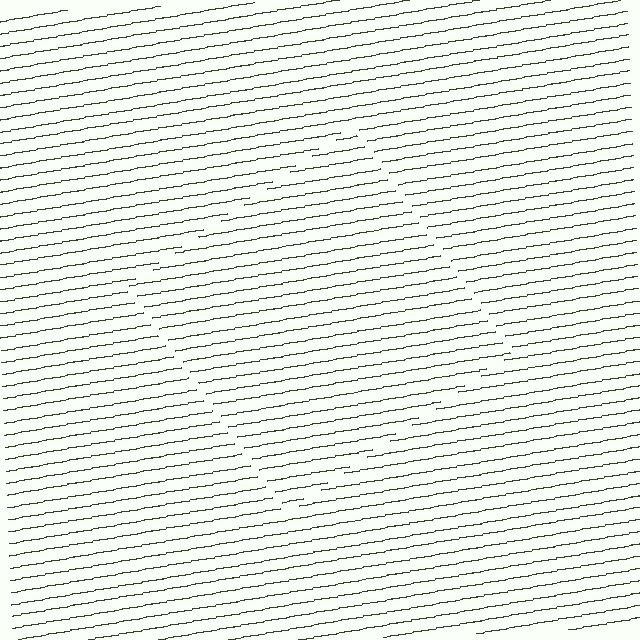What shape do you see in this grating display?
An illusory square. The interior of the shape contains the same grating, shifted by half a period — the contour is defined by the phase discontinuity where line-ends from the inner and outer gratings abut.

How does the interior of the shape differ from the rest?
The interior of the shape contains the same grating, shifted by half a period — the contour is defined by the phase discontinuity where line-ends from the inner and outer gratings abut.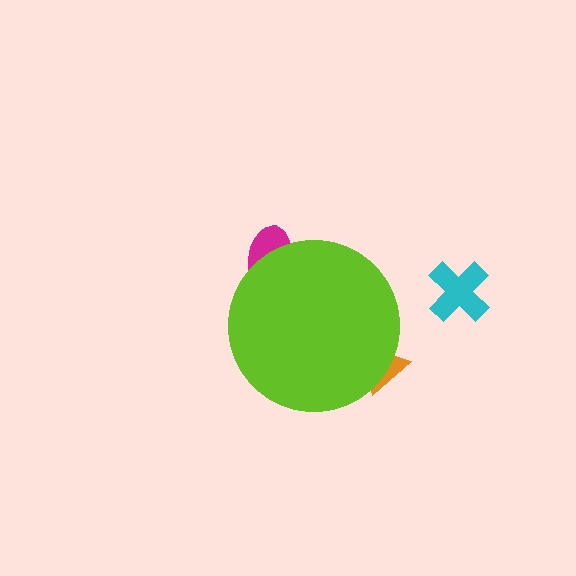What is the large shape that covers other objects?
A lime circle.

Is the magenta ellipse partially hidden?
Yes, the magenta ellipse is partially hidden behind the lime circle.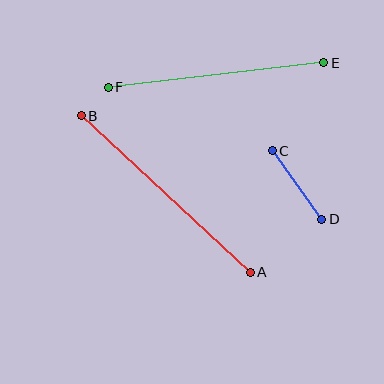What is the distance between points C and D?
The distance is approximately 84 pixels.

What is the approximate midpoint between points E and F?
The midpoint is at approximately (216, 75) pixels.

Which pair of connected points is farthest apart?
Points A and B are farthest apart.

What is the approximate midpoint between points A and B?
The midpoint is at approximately (166, 194) pixels.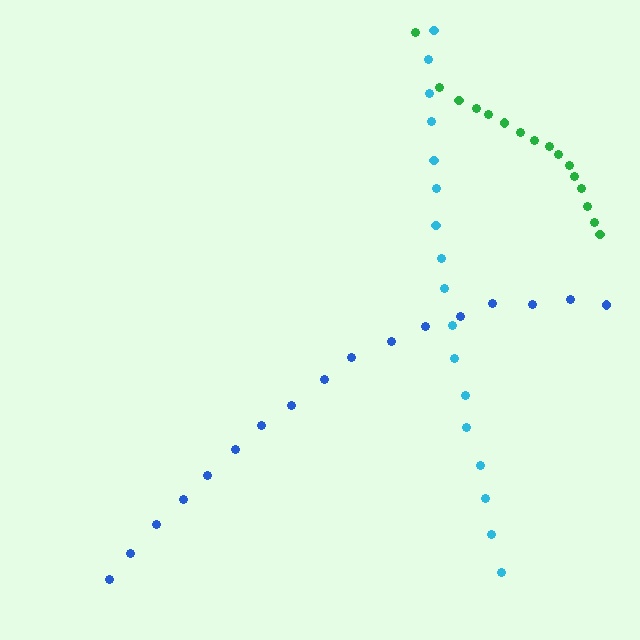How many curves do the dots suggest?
There are 3 distinct paths.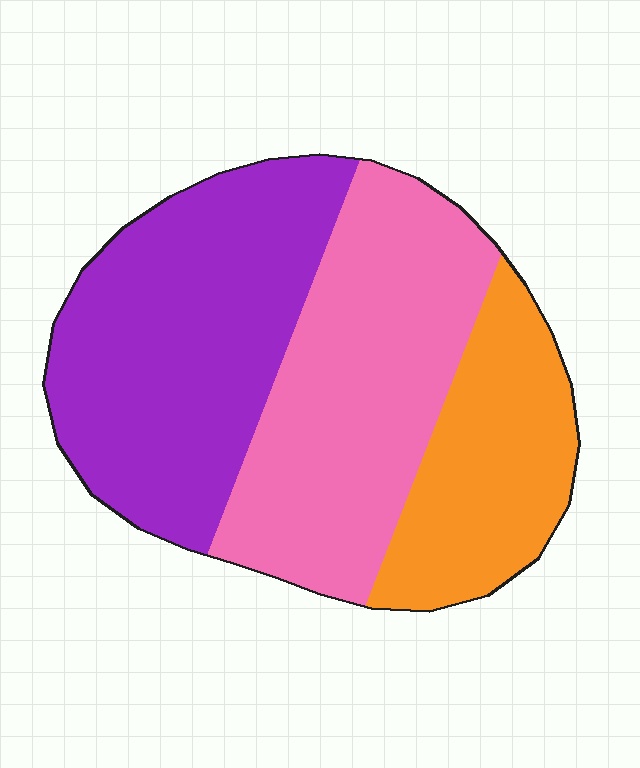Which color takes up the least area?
Orange, at roughly 25%.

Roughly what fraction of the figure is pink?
Pink takes up about three eighths (3/8) of the figure.